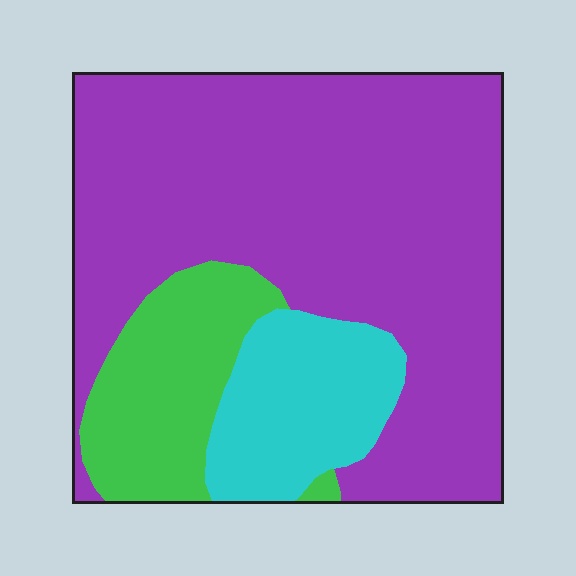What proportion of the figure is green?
Green takes up less than a sixth of the figure.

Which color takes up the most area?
Purple, at roughly 70%.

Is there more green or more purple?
Purple.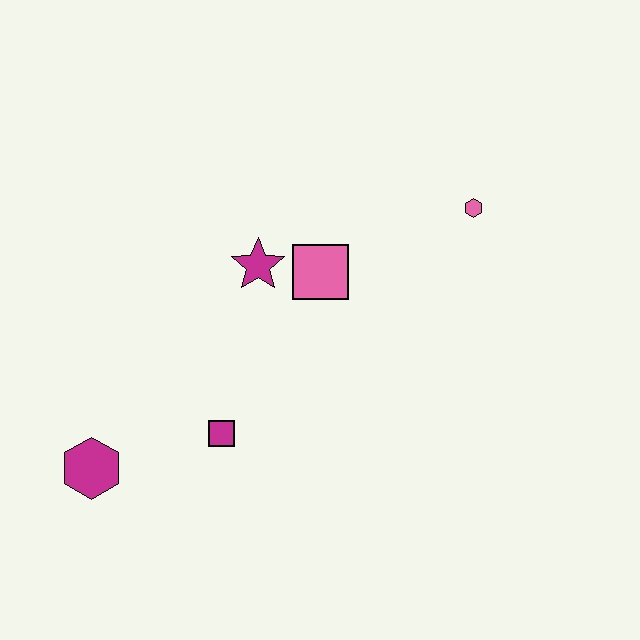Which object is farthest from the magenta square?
The pink hexagon is farthest from the magenta square.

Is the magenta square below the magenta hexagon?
No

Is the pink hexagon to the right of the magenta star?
Yes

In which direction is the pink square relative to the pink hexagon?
The pink square is to the left of the pink hexagon.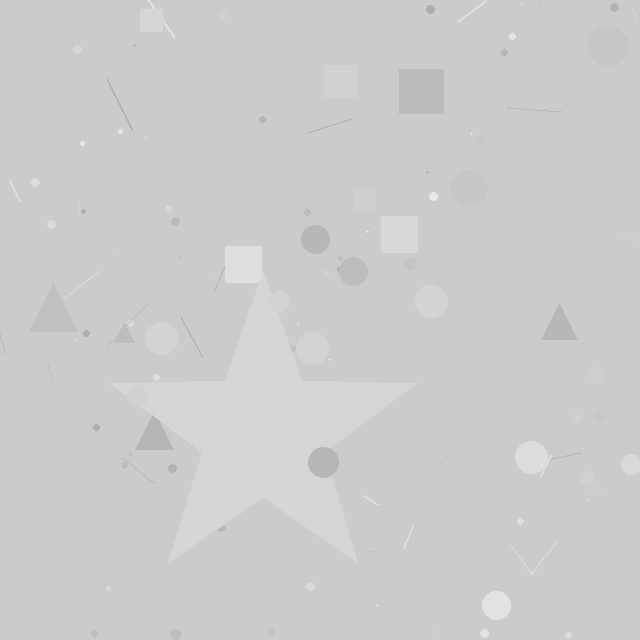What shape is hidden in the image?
A star is hidden in the image.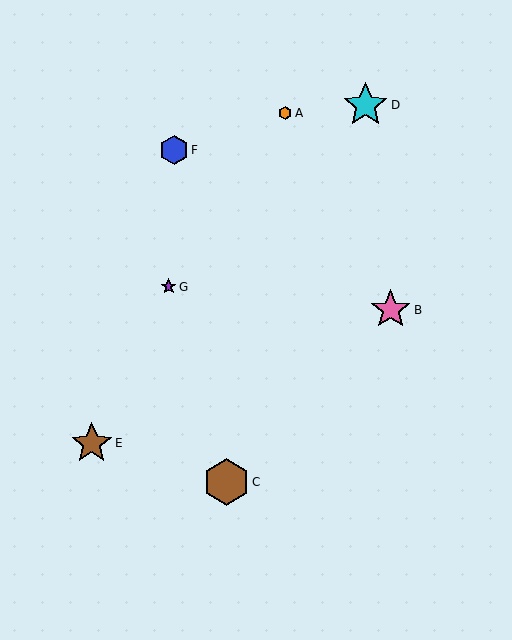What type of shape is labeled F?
Shape F is a blue hexagon.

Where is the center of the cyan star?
The center of the cyan star is at (366, 105).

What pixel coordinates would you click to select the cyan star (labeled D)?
Click at (366, 105) to select the cyan star D.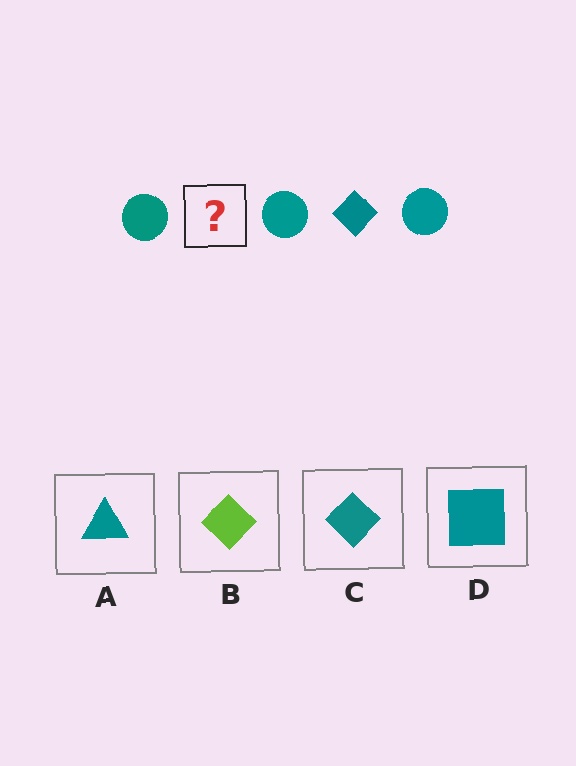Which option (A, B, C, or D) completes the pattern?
C.